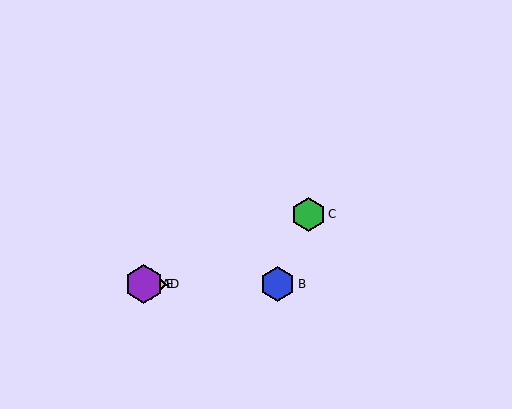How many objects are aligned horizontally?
4 objects (A, B, D, E) are aligned horizontally.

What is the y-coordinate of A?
Object A is at y≈284.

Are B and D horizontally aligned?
Yes, both are at y≈284.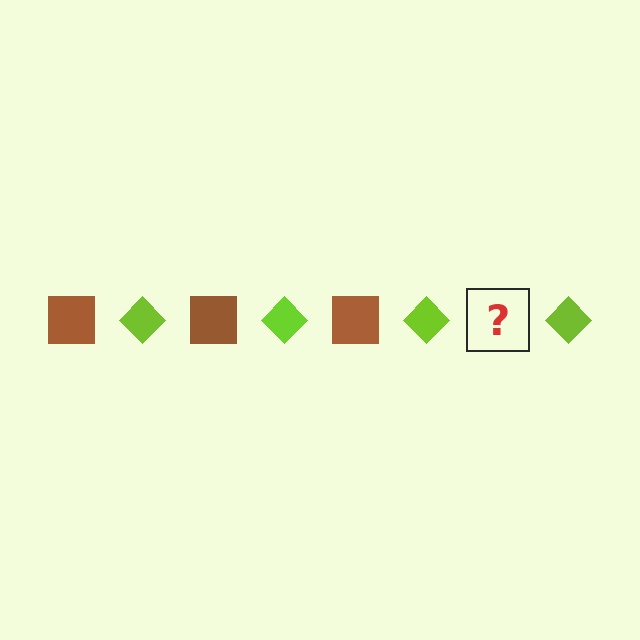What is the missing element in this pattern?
The missing element is a brown square.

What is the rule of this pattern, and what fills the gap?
The rule is that the pattern alternates between brown square and lime diamond. The gap should be filled with a brown square.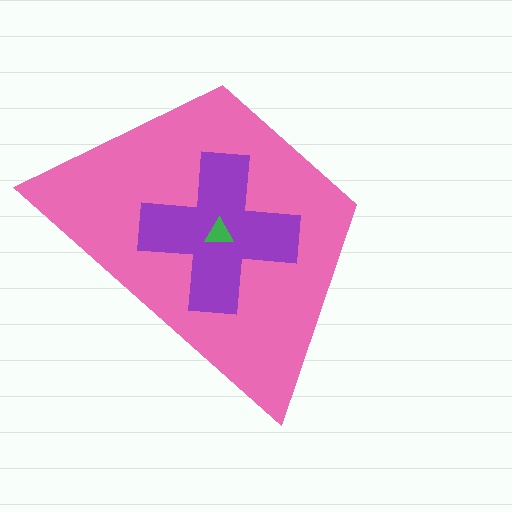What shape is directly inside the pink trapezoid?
The purple cross.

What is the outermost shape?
The pink trapezoid.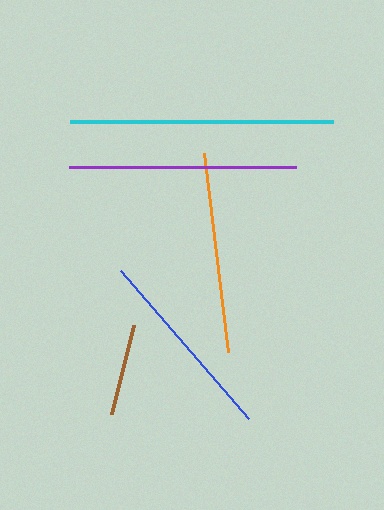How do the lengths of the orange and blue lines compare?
The orange and blue lines are approximately the same length.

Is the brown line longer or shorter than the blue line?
The blue line is longer than the brown line.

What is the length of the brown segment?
The brown segment is approximately 92 pixels long.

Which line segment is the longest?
The cyan line is the longest at approximately 263 pixels.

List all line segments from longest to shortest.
From longest to shortest: cyan, purple, orange, blue, brown.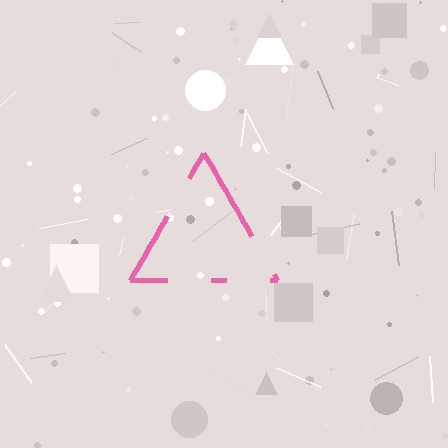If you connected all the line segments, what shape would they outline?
They would outline a triangle.